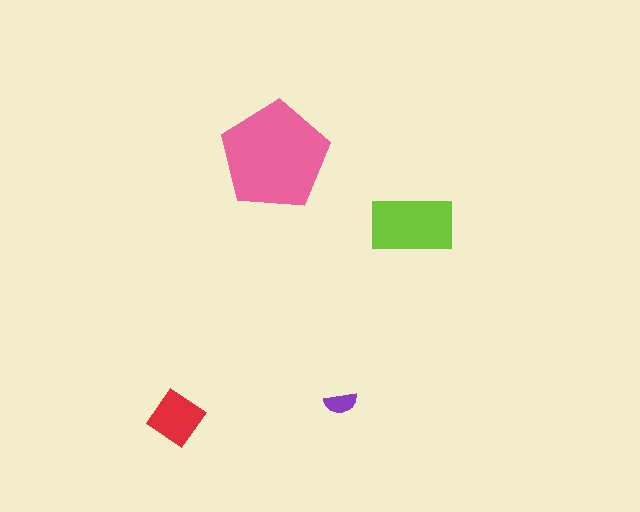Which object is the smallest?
The purple semicircle.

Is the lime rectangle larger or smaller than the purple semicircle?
Larger.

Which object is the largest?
The pink pentagon.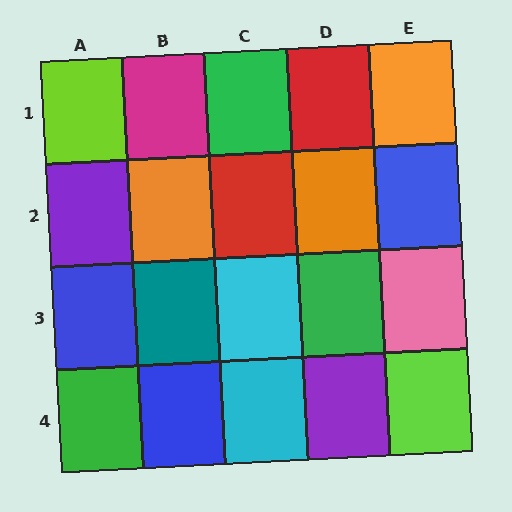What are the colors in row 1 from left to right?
Lime, magenta, green, red, orange.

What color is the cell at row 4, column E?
Lime.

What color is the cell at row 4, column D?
Purple.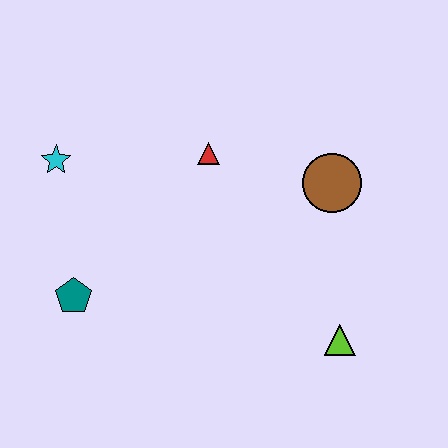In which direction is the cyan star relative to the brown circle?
The cyan star is to the left of the brown circle.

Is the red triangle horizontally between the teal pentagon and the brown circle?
Yes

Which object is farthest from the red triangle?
The lime triangle is farthest from the red triangle.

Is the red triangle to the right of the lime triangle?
No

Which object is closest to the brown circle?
The red triangle is closest to the brown circle.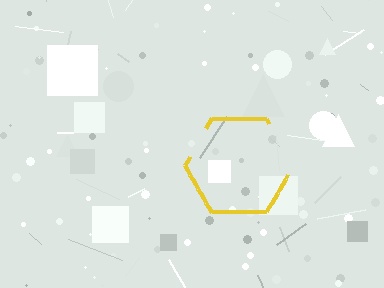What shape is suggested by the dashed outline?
The dashed outline suggests a hexagon.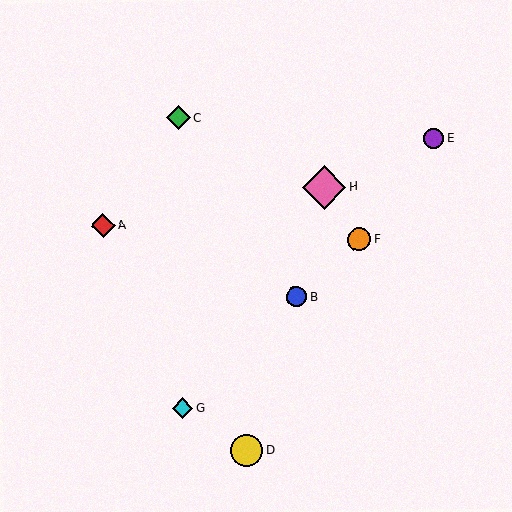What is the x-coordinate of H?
Object H is at x≈324.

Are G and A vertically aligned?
No, G is at x≈183 and A is at x≈103.